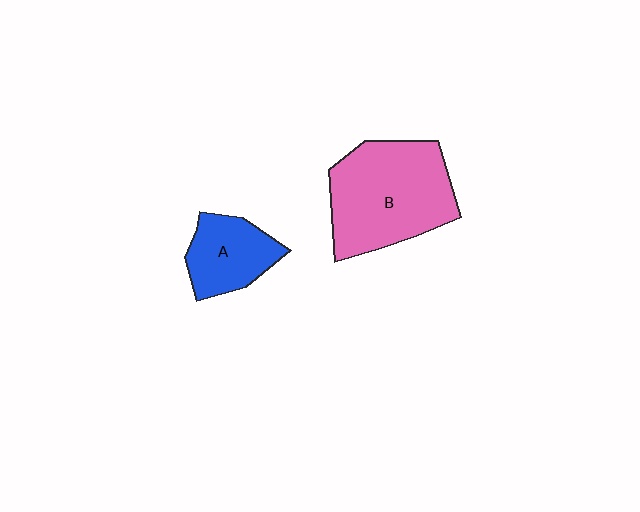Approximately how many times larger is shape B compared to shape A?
Approximately 2.0 times.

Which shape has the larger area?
Shape B (pink).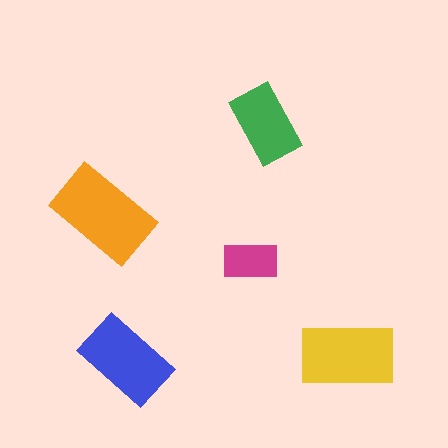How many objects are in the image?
There are 5 objects in the image.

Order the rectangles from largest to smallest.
the orange one, the yellow one, the blue one, the green one, the magenta one.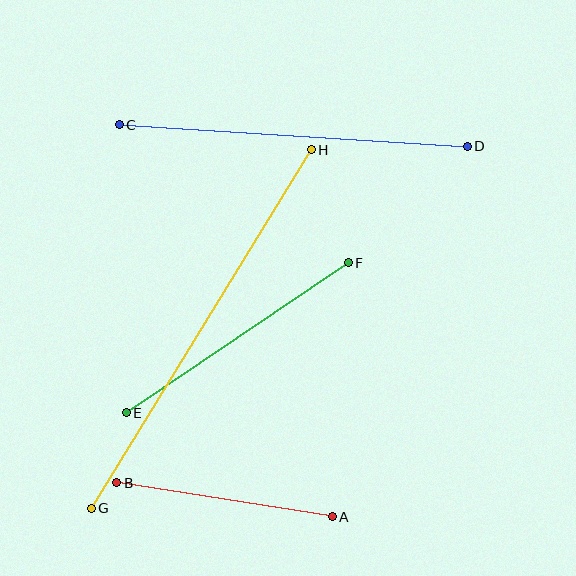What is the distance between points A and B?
The distance is approximately 218 pixels.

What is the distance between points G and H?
The distance is approximately 420 pixels.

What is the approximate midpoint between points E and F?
The midpoint is at approximately (237, 338) pixels.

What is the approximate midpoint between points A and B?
The midpoint is at approximately (224, 500) pixels.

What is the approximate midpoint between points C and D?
The midpoint is at approximately (293, 136) pixels.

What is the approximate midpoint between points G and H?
The midpoint is at approximately (201, 329) pixels.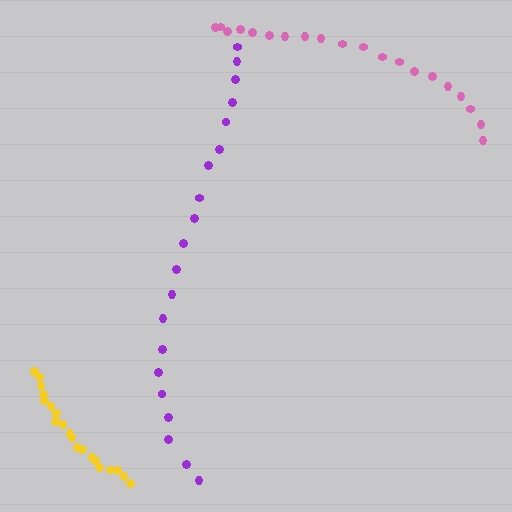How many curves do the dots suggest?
There are 3 distinct paths.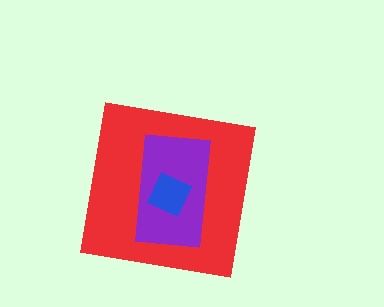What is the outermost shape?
The red square.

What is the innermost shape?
The blue square.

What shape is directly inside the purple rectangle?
The blue square.